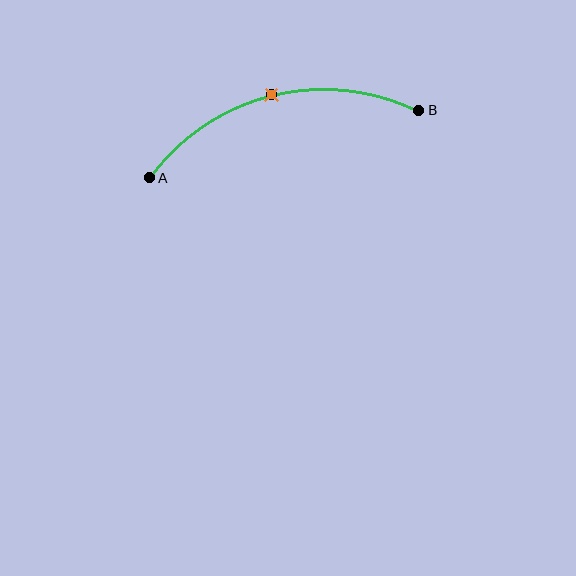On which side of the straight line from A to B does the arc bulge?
The arc bulges above the straight line connecting A and B.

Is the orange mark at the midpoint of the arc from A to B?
Yes. The orange mark lies on the arc at equal arc-length from both A and B — it is the arc midpoint.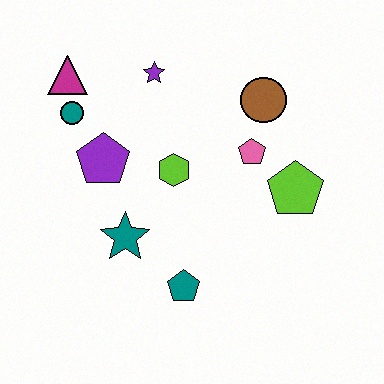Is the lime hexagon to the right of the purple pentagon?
Yes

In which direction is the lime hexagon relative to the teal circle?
The lime hexagon is to the right of the teal circle.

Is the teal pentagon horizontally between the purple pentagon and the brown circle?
Yes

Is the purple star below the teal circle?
No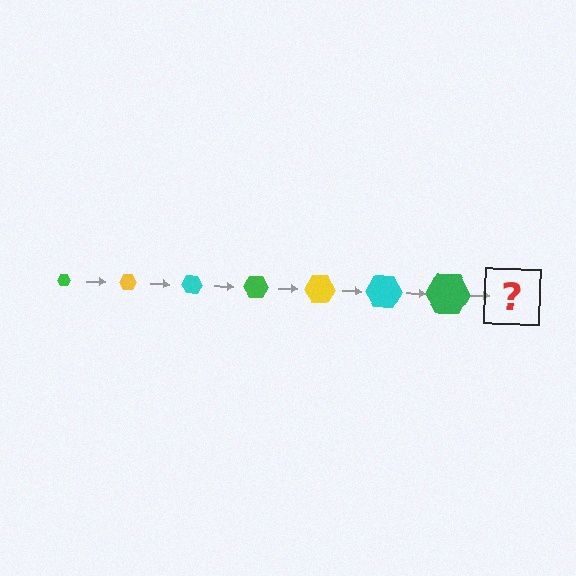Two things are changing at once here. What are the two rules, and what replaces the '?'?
The two rules are that the hexagon grows larger each step and the color cycles through green, yellow, and cyan. The '?' should be a yellow hexagon, larger than the previous one.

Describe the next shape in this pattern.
It should be a yellow hexagon, larger than the previous one.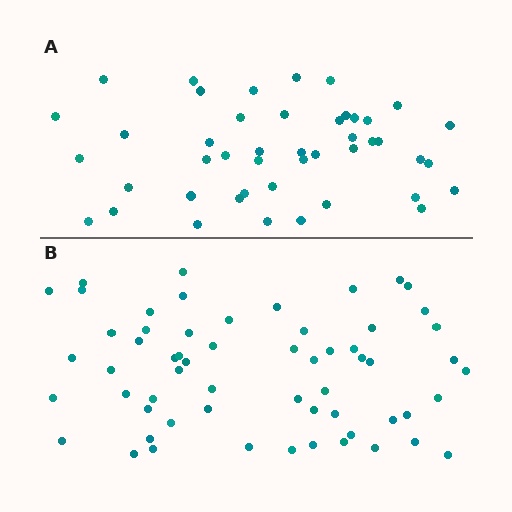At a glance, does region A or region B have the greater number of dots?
Region B (the bottom region) has more dots.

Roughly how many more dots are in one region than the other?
Region B has approximately 15 more dots than region A.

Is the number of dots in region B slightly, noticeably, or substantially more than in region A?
Region B has noticeably more, but not dramatically so. The ratio is roughly 1.3 to 1.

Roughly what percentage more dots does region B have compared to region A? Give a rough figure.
About 35% more.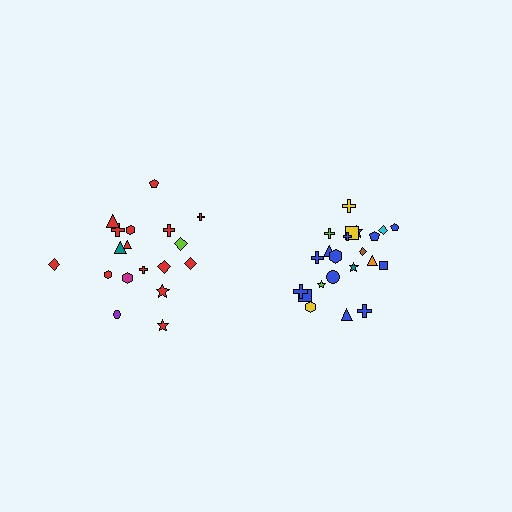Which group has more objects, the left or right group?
The right group.